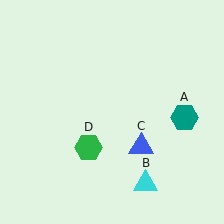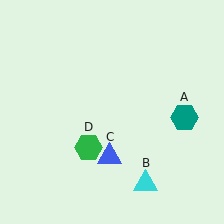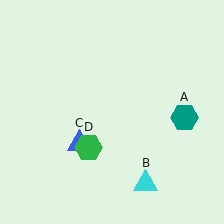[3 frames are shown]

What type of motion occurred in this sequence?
The blue triangle (object C) rotated clockwise around the center of the scene.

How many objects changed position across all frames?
1 object changed position: blue triangle (object C).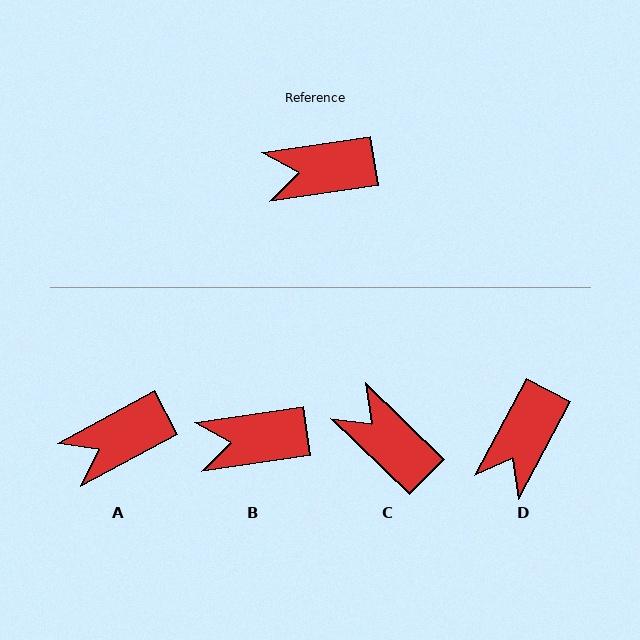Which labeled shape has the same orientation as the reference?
B.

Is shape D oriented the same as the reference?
No, it is off by about 54 degrees.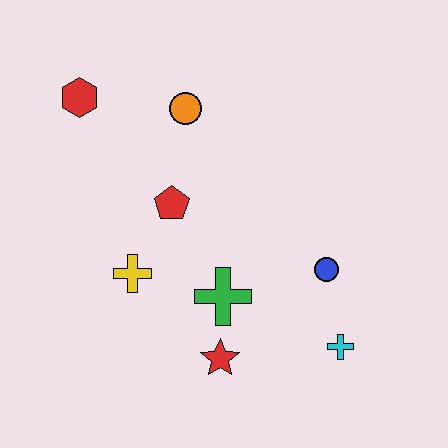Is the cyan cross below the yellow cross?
Yes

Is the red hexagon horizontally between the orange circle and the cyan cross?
No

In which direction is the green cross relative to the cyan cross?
The green cross is to the left of the cyan cross.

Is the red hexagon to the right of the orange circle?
No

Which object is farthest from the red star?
The red hexagon is farthest from the red star.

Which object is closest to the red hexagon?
The orange circle is closest to the red hexagon.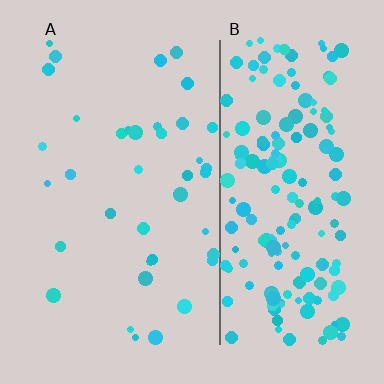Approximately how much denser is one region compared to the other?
Approximately 4.6× — region B over region A.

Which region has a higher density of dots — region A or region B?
B (the right).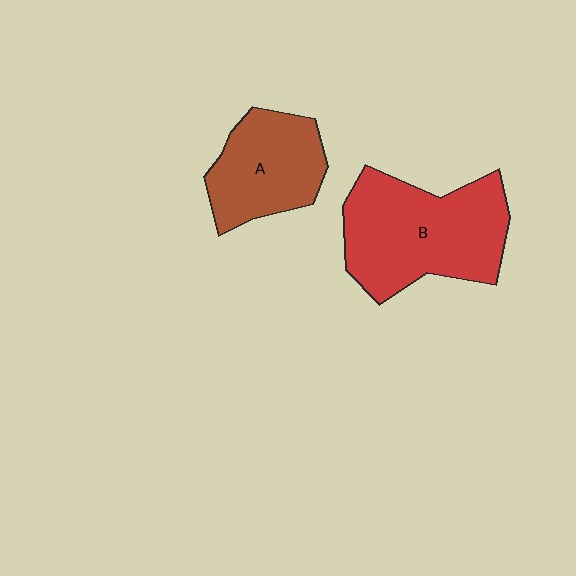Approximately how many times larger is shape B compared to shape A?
Approximately 1.5 times.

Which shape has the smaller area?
Shape A (brown).